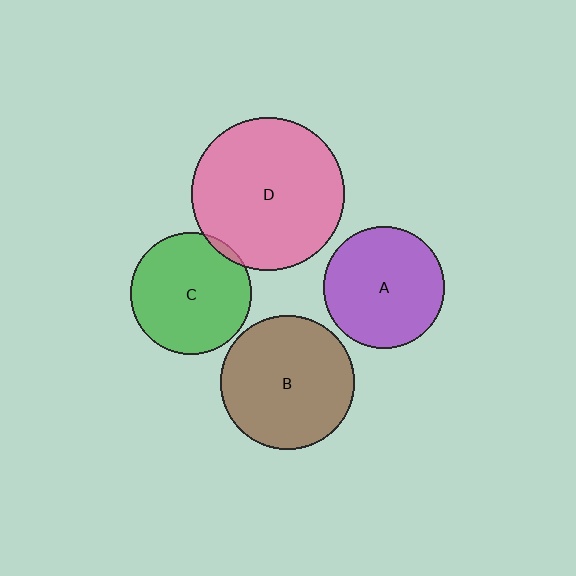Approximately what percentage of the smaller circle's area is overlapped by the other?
Approximately 5%.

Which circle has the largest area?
Circle D (pink).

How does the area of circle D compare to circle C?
Approximately 1.6 times.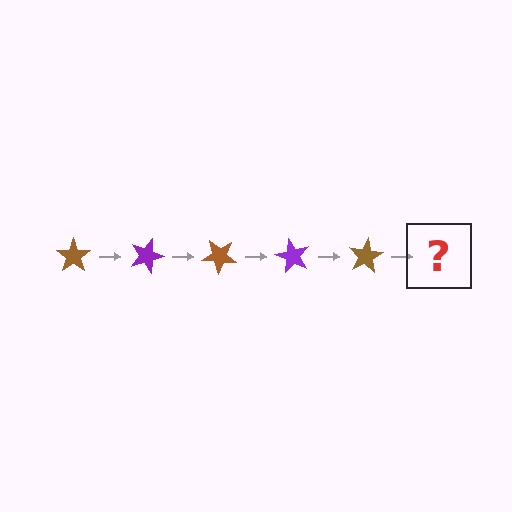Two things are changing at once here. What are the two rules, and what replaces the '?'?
The two rules are that it rotates 20 degrees each step and the color cycles through brown and purple. The '?' should be a purple star, rotated 100 degrees from the start.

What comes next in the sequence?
The next element should be a purple star, rotated 100 degrees from the start.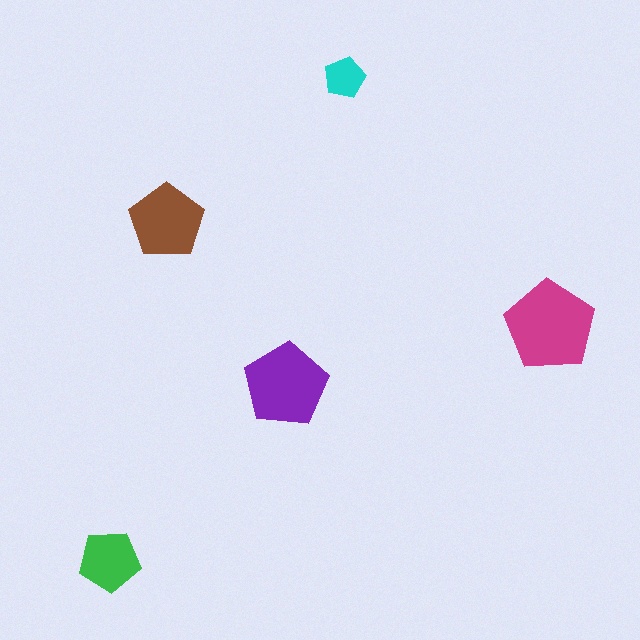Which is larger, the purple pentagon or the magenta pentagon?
The magenta one.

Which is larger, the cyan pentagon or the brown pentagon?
The brown one.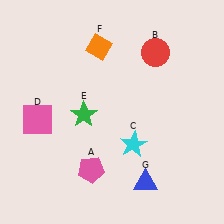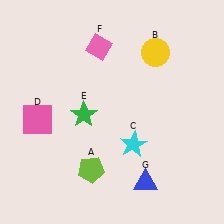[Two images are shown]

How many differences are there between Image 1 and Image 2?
There are 3 differences between the two images.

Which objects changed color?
A changed from pink to lime. B changed from red to yellow. F changed from orange to pink.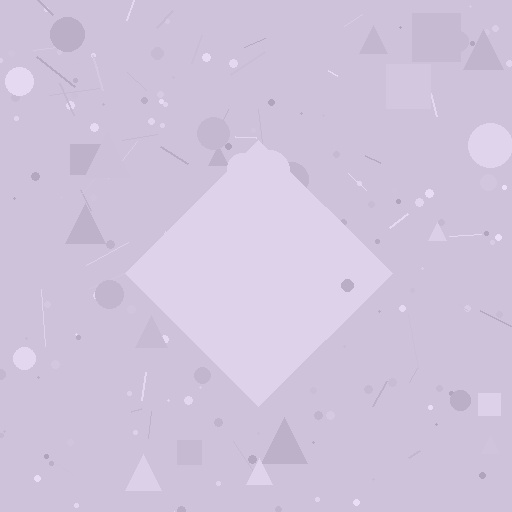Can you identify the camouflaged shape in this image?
The camouflaged shape is a diamond.